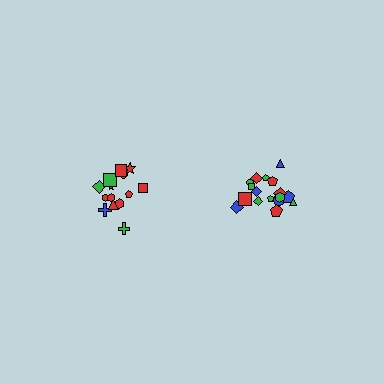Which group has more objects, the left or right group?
The right group.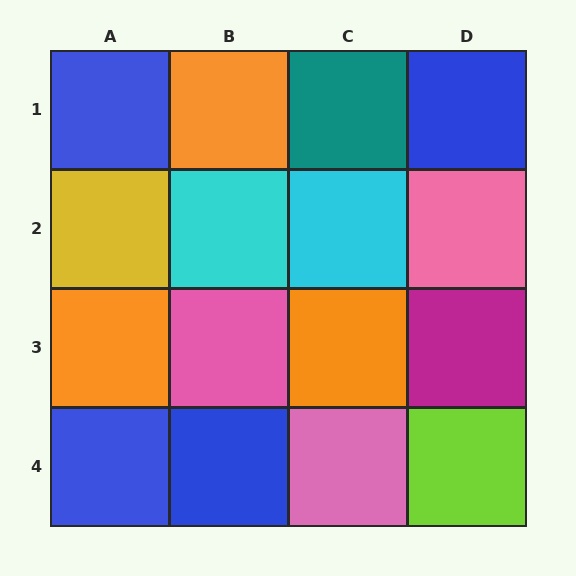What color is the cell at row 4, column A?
Blue.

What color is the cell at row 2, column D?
Pink.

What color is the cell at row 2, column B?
Cyan.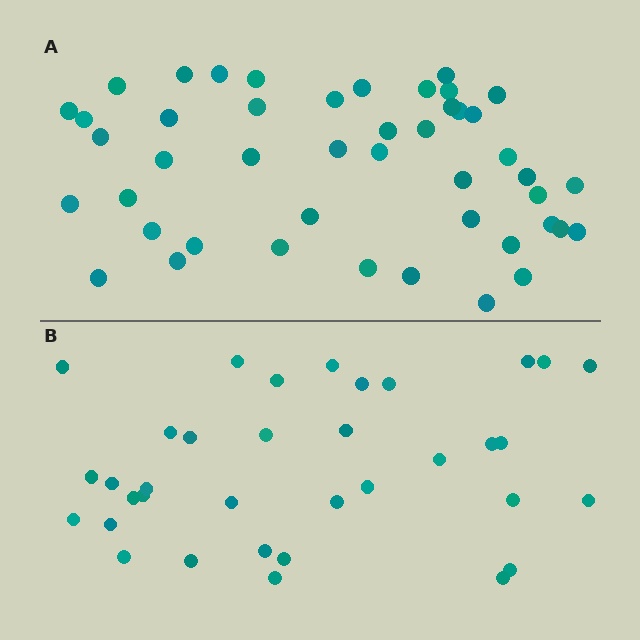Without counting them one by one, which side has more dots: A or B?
Region A (the top region) has more dots.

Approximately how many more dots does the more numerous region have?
Region A has roughly 12 or so more dots than region B.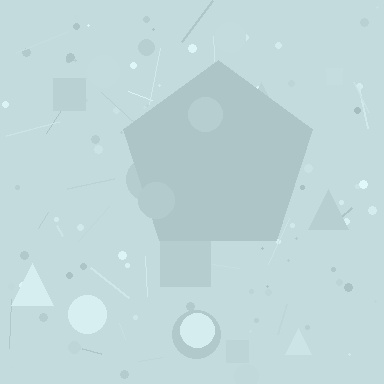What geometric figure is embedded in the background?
A pentagon is embedded in the background.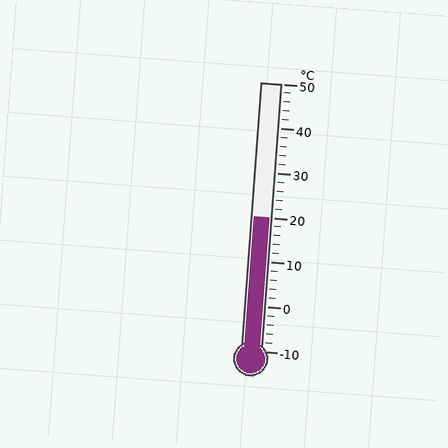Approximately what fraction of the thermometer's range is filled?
The thermometer is filled to approximately 50% of its range.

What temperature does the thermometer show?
The thermometer shows approximately 20°C.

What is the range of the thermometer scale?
The thermometer scale ranges from -10°C to 50°C.